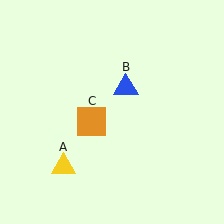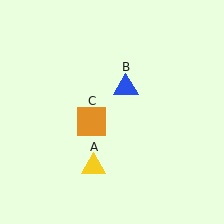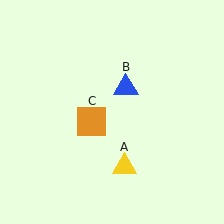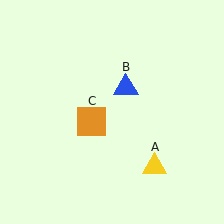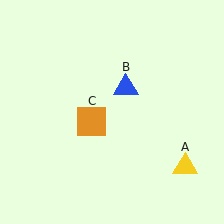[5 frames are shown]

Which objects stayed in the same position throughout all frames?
Blue triangle (object B) and orange square (object C) remained stationary.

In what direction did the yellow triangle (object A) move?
The yellow triangle (object A) moved right.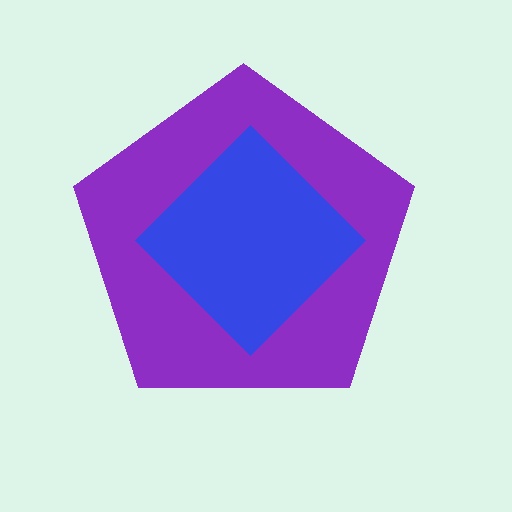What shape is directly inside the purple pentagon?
The blue diamond.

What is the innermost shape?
The blue diamond.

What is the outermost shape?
The purple pentagon.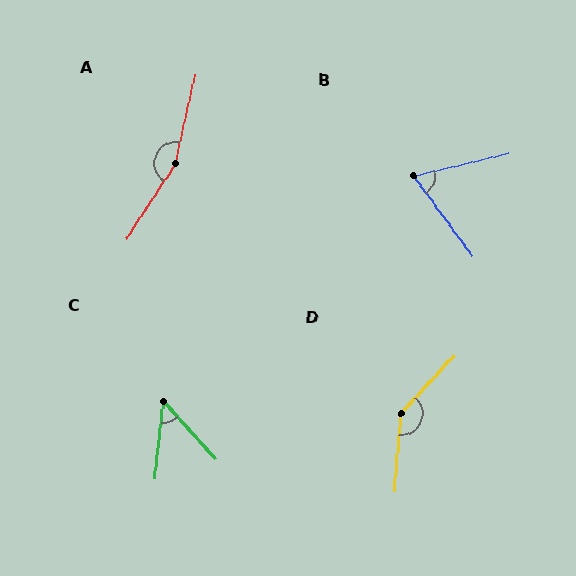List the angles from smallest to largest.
C (48°), B (67°), D (142°), A (160°).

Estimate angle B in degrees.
Approximately 67 degrees.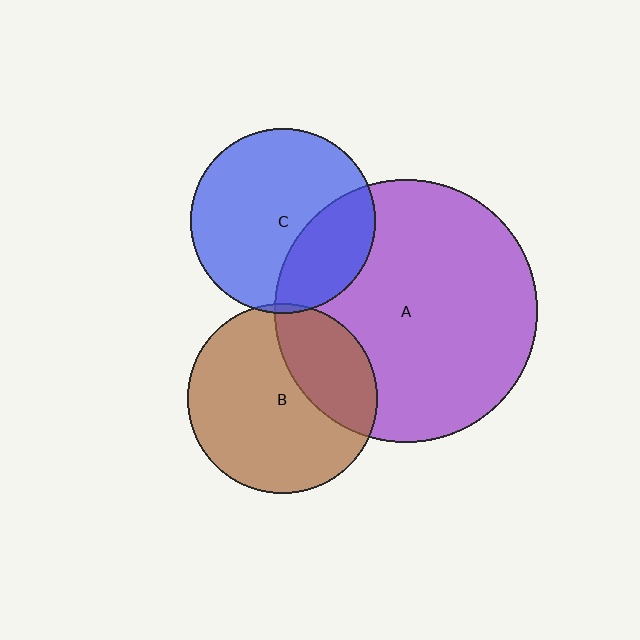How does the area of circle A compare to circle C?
Approximately 2.0 times.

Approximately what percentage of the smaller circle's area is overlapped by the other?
Approximately 30%.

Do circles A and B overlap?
Yes.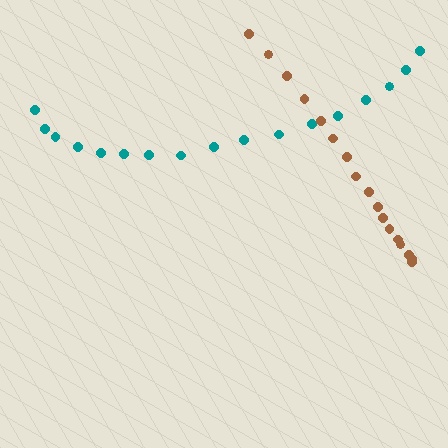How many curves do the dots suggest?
There are 2 distinct paths.